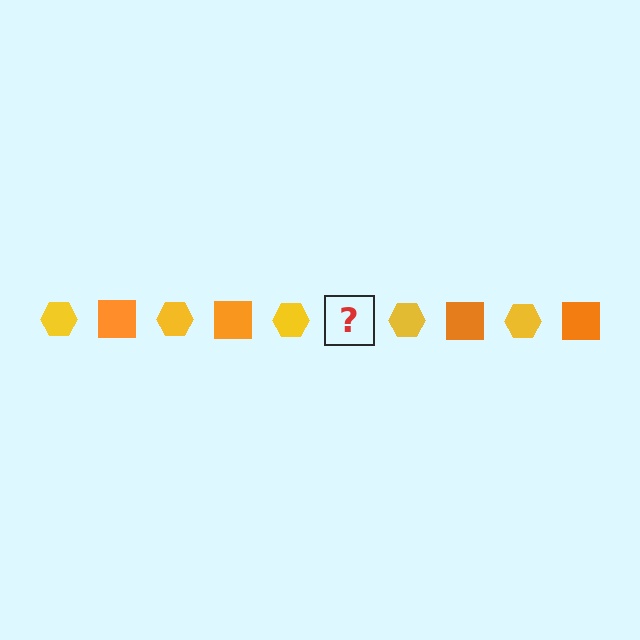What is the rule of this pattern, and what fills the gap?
The rule is that the pattern alternates between yellow hexagon and orange square. The gap should be filled with an orange square.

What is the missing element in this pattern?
The missing element is an orange square.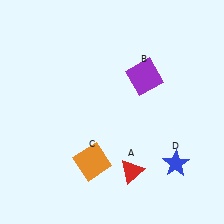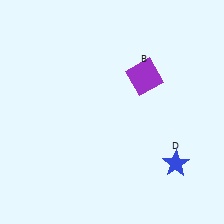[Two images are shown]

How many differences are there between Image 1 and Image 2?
There are 2 differences between the two images.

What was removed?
The orange square (C), the red triangle (A) were removed in Image 2.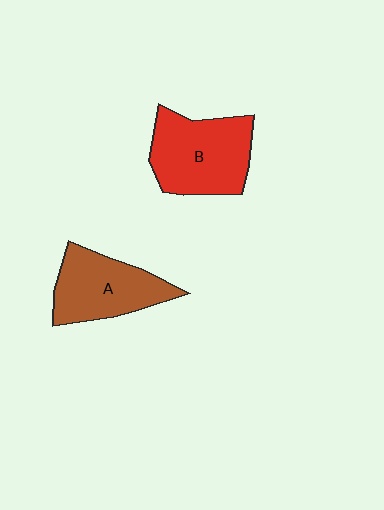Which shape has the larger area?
Shape B (red).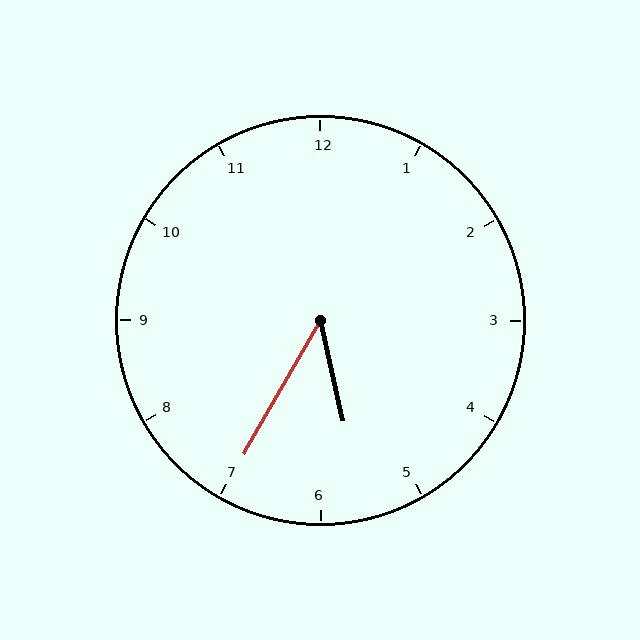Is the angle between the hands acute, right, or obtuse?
It is acute.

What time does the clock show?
5:35.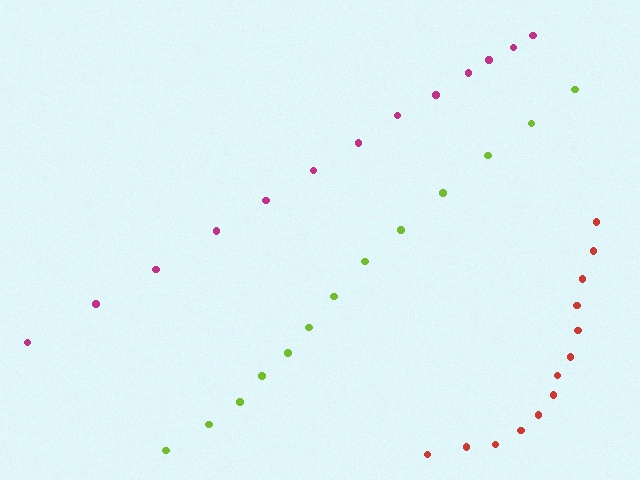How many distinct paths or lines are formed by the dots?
There are 3 distinct paths.